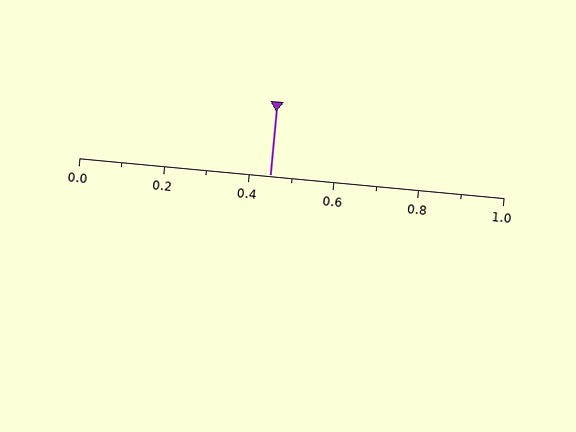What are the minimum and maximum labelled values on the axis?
The axis runs from 0.0 to 1.0.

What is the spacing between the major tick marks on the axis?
The major ticks are spaced 0.2 apart.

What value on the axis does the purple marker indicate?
The marker indicates approximately 0.45.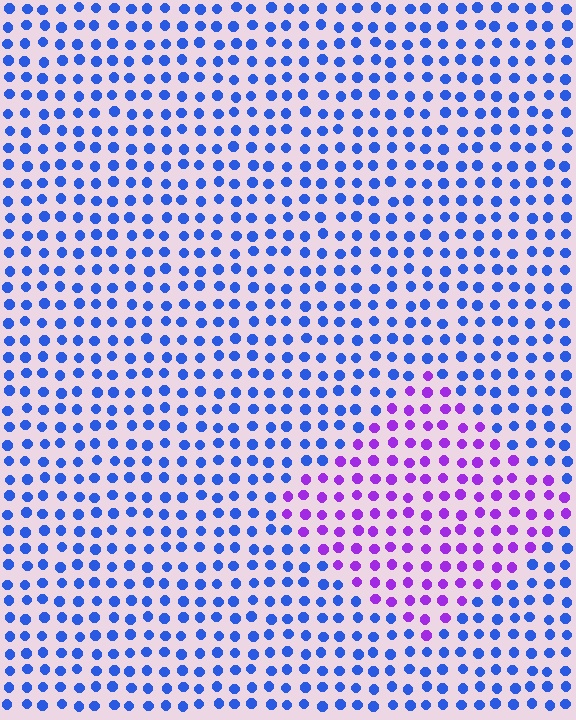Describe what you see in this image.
The image is filled with small blue elements in a uniform arrangement. A diamond-shaped region is visible where the elements are tinted to a slightly different hue, forming a subtle color boundary.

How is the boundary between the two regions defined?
The boundary is defined purely by a slight shift in hue (about 55 degrees). Spacing, size, and orientation are identical on both sides.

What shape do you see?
I see a diamond.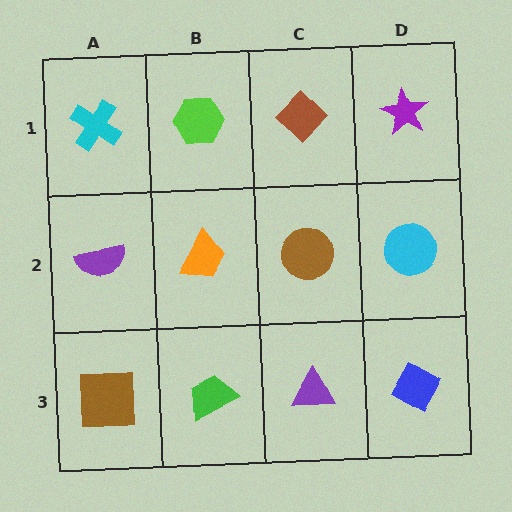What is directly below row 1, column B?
An orange trapezoid.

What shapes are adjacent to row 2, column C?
A brown diamond (row 1, column C), a purple triangle (row 3, column C), an orange trapezoid (row 2, column B), a cyan circle (row 2, column D).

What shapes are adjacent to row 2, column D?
A purple star (row 1, column D), a blue diamond (row 3, column D), a brown circle (row 2, column C).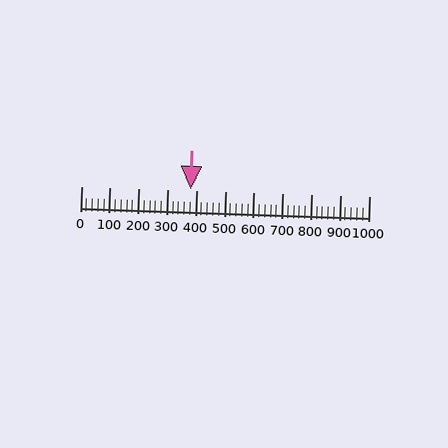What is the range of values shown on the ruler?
The ruler shows values from 0 to 1000.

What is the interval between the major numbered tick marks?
The major tick marks are spaced 100 units apart.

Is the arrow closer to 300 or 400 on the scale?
The arrow is closer to 400.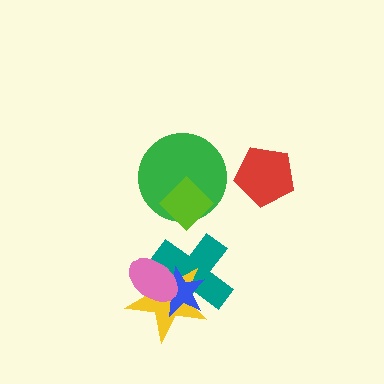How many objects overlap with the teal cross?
3 objects overlap with the teal cross.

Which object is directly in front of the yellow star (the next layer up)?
The blue star is directly in front of the yellow star.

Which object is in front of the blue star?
The pink ellipse is in front of the blue star.